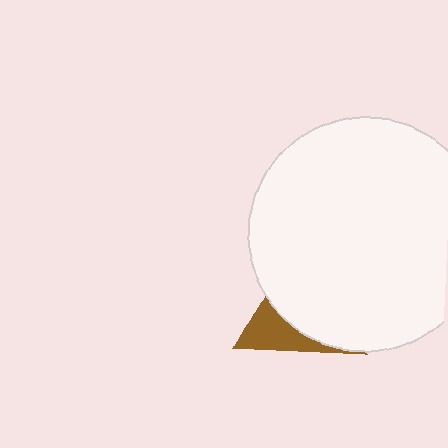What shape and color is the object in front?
The object in front is a white circle.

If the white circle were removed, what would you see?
You would see the complete brown triangle.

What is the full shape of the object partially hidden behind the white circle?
The partially hidden object is a brown triangle.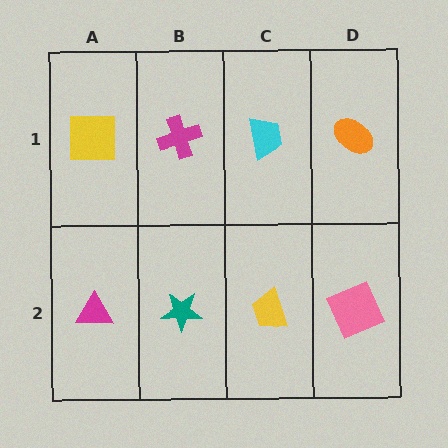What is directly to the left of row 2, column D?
A yellow trapezoid.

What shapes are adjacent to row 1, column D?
A pink square (row 2, column D), a cyan trapezoid (row 1, column C).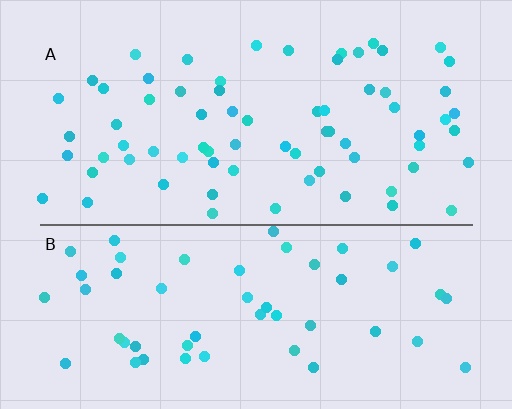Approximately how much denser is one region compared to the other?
Approximately 1.4× — region A over region B.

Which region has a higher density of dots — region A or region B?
A (the top).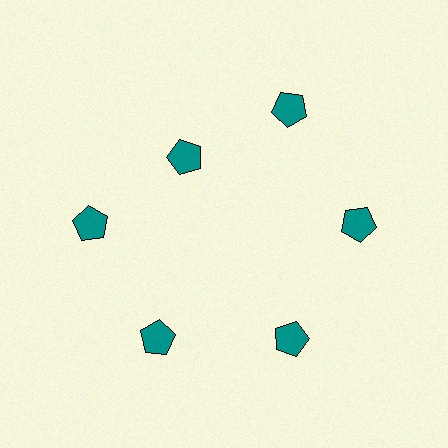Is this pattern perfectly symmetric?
No. The 6 teal pentagons are arranged in a ring, but one element near the 11 o'clock position is pulled inward toward the center, breaking the 6-fold rotational symmetry.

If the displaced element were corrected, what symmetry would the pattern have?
It would have 6-fold rotational symmetry — the pattern would map onto itself every 60 degrees.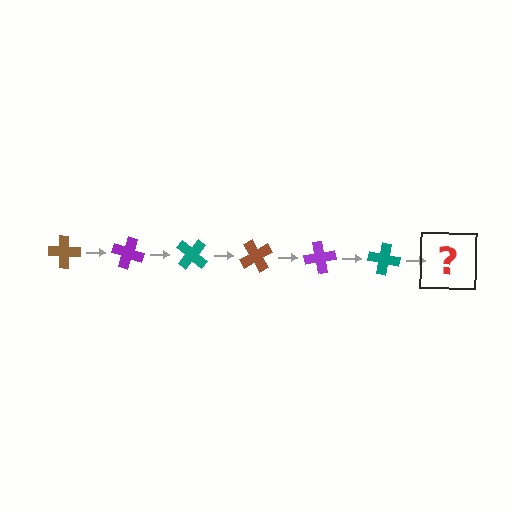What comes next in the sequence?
The next element should be a brown cross, rotated 120 degrees from the start.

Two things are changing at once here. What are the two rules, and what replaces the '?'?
The two rules are that it rotates 20 degrees each step and the color cycles through brown, purple, and teal. The '?' should be a brown cross, rotated 120 degrees from the start.